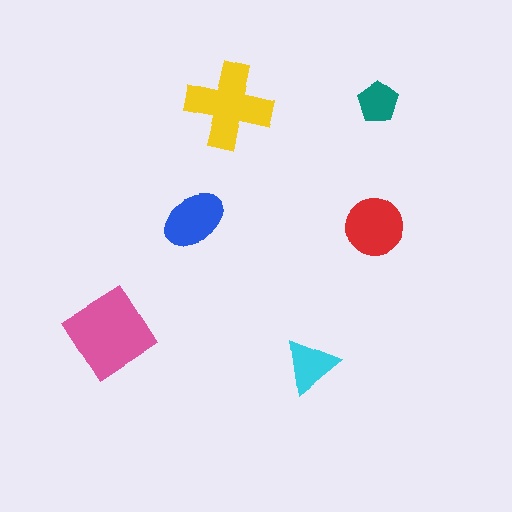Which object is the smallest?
The teal pentagon.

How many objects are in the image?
There are 6 objects in the image.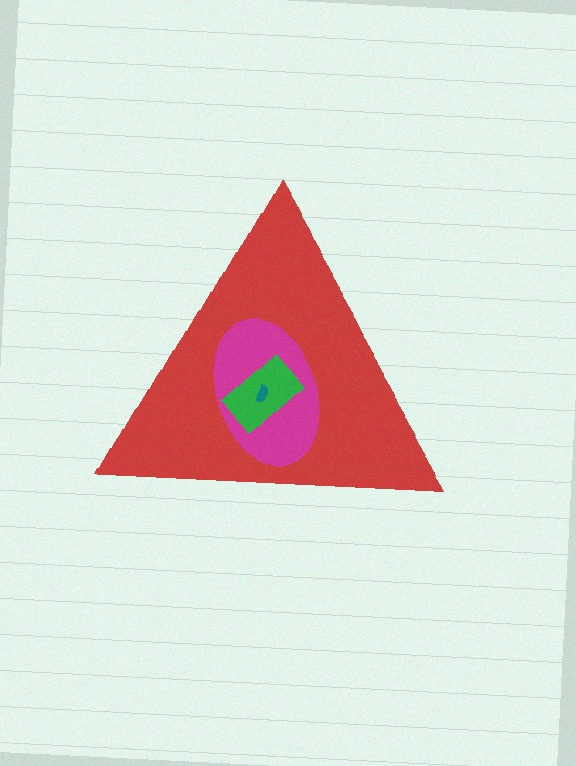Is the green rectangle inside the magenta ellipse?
Yes.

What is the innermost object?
The teal semicircle.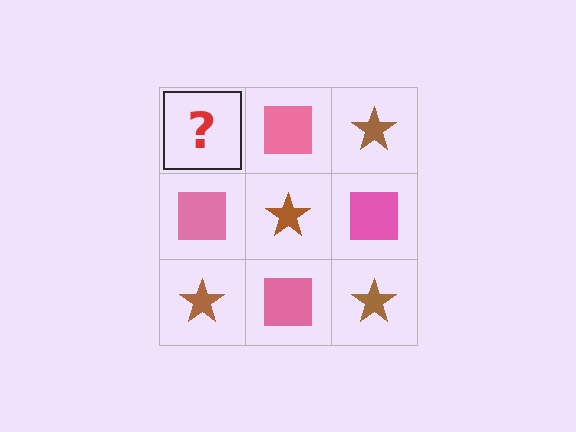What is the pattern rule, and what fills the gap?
The rule is that it alternates brown star and pink square in a checkerboard pattern. The gap should be filled with a brown star.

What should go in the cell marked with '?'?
The missing cell should contain a brown star.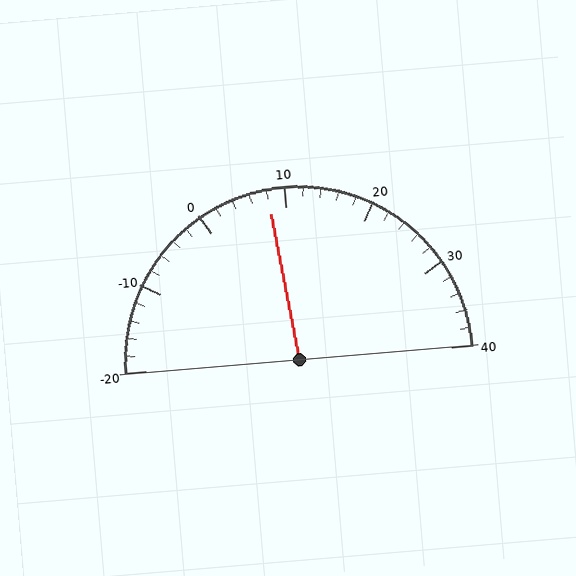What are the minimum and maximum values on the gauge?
The gauge ranges from -20 to 40.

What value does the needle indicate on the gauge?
The needle indicates approximately 8.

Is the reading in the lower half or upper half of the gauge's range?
The reading is in the lower half of the range (-20 to 40).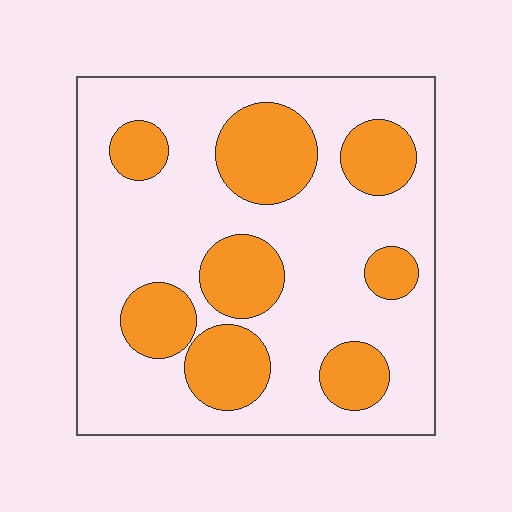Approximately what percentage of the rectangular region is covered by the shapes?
Approximately 30%.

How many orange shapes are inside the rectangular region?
8.